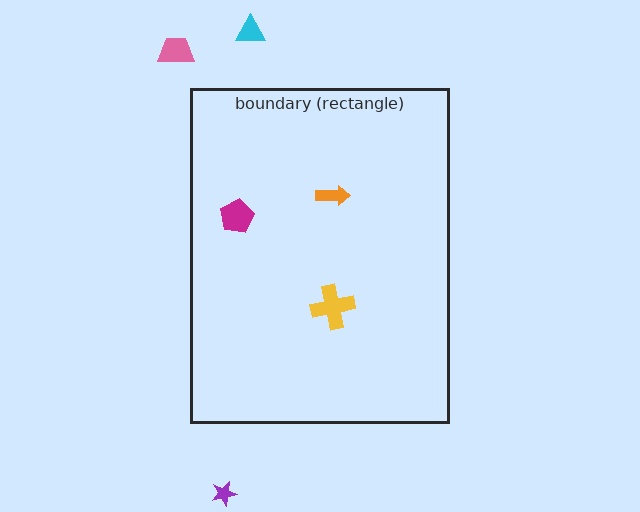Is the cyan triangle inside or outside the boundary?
Outside.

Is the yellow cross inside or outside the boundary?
Inside.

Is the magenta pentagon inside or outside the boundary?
Inside.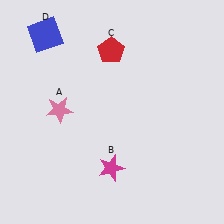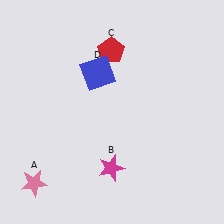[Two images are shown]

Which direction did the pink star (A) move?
The pink star (A) moved down.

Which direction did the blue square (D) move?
The blue square (D) moved right.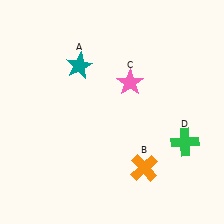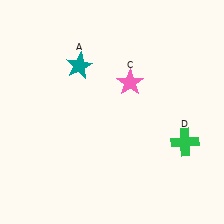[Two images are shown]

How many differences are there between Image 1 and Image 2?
There is 1 difference between the two images.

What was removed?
The orange cross (B) was removed in Image 2.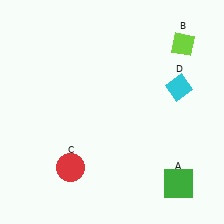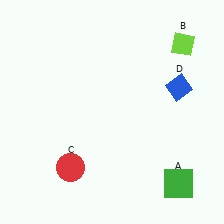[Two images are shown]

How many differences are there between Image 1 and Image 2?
There is 1 difference between the two images.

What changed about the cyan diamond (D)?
In Image 1, D is cyan. In Image 2, it changed to blue.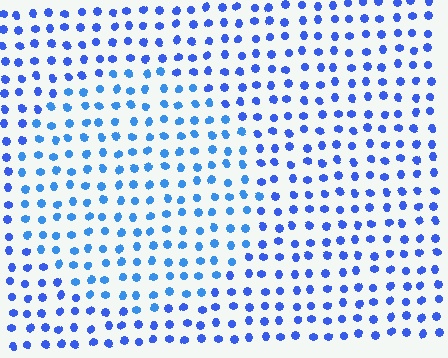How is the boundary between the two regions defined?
The boundary is defined purely by a slight shift in hue (about 18 degrees). Spacing, size, and orientation are identical on both sides.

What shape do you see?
I see a circle.